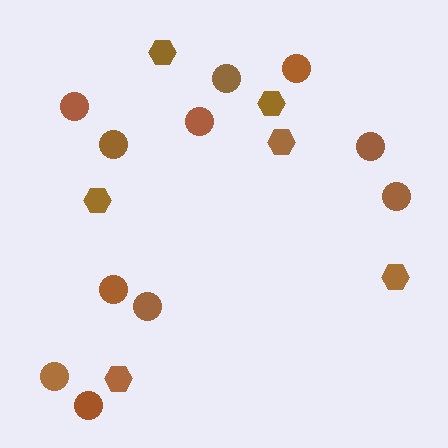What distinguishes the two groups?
There are 2 groups: one group of hexagons (6) and one group of circles (11).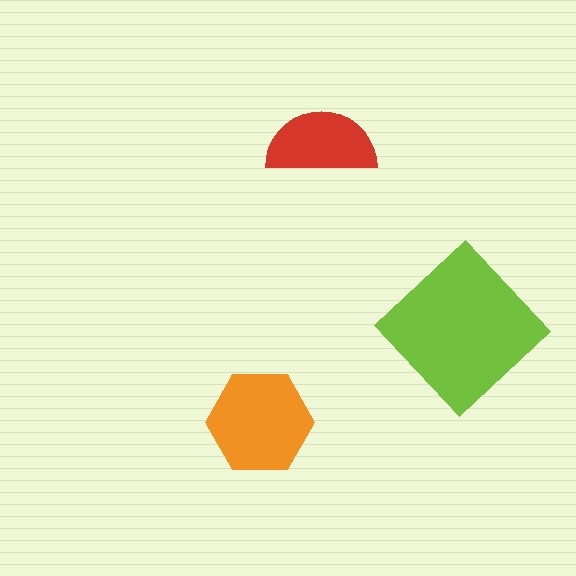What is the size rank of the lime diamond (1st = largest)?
1st.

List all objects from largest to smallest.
The lime diamond, the orange hexagon, the red semicircle.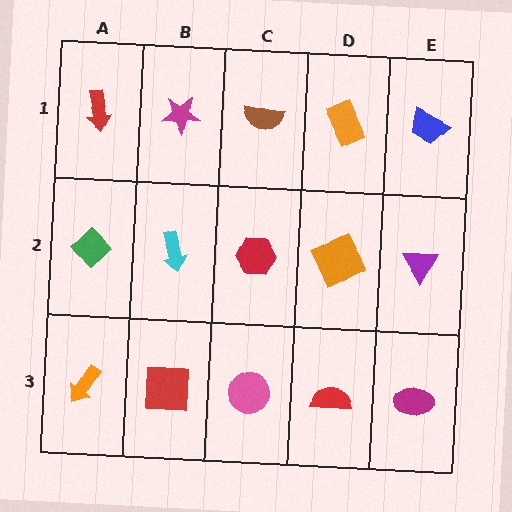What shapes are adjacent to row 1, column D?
An orange square (row 2, column D), a brown semicircle (row 1, column C), a blue trapezoid (row 1, column E).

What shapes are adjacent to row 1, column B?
A cyan arrow (row 2, column B), a red arrow (row 1, column A), a brown semicircle (row 1, column C).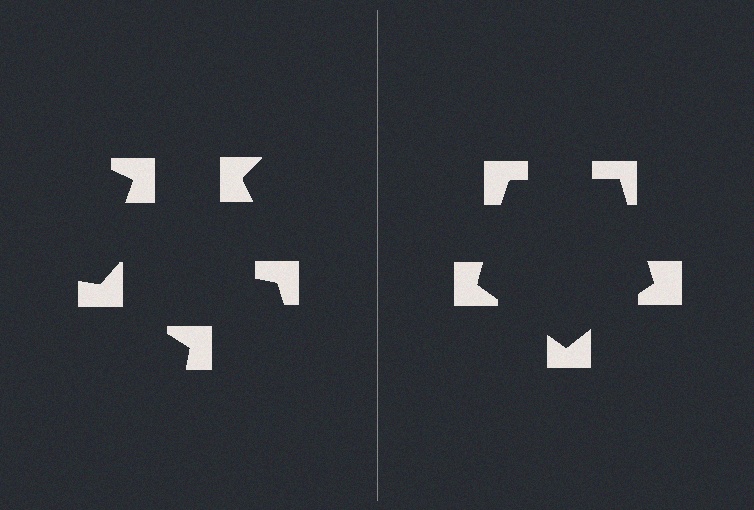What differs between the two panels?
The notched squares are positioned identically on both sides; only the wedge orientations differ. On the right they align to a pentagon; on the left they are misaligned.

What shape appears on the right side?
An illusory pentagon.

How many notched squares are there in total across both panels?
10 — 5 on each side.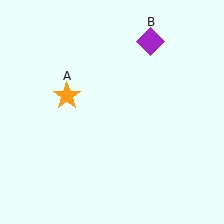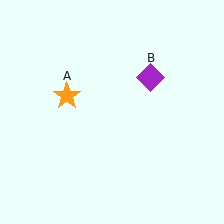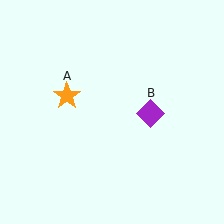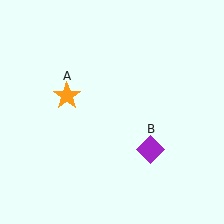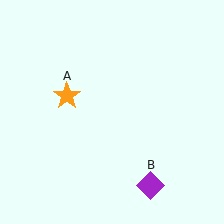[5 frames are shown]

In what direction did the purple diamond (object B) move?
The purple diamond (object B) moved down.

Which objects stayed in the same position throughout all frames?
Orange star (object A) remained stationary.